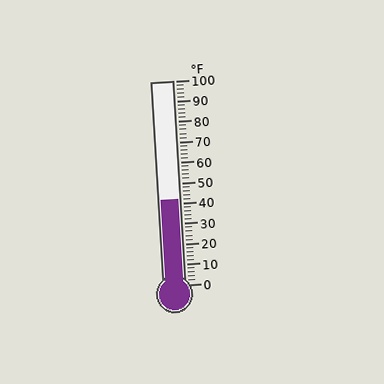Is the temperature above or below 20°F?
The temperature is above 20°F.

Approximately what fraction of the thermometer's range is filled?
The thermometer is filled to approximately 40% of its range.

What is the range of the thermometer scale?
The thermometer scale ranges from 0°F to 100°F.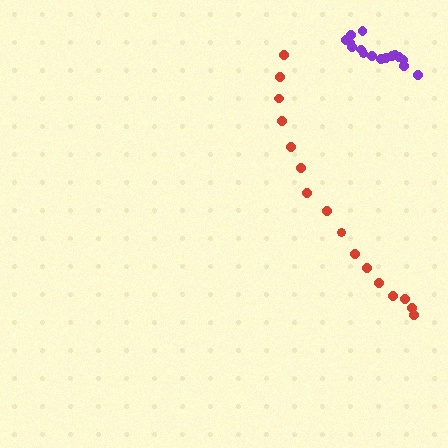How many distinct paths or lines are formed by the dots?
There are 2 distinct paths.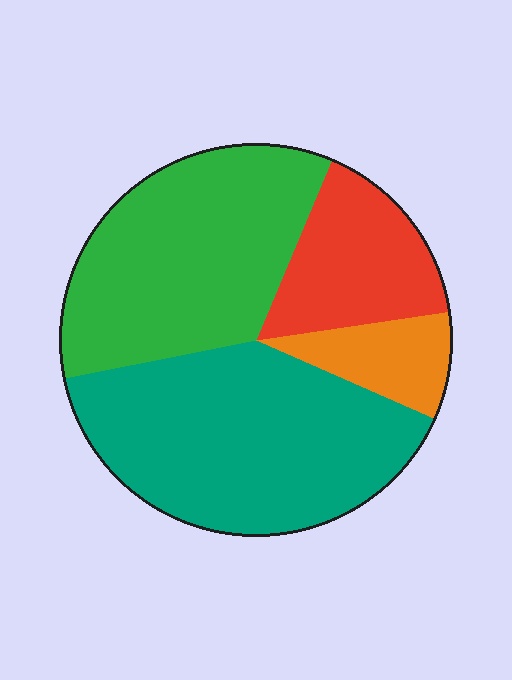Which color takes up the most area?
Teal, at roughly 40%.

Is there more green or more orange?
Green.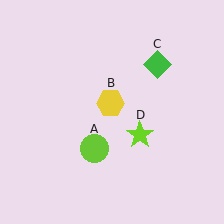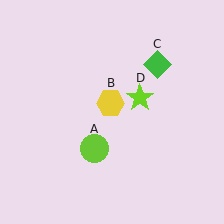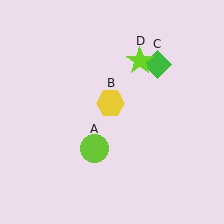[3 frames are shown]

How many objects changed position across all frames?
1 object changed position: lime star (object D).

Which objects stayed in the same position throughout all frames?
Lime circle (object A) and yellow hexagon (object B) and green diamond (object C) remained stationary.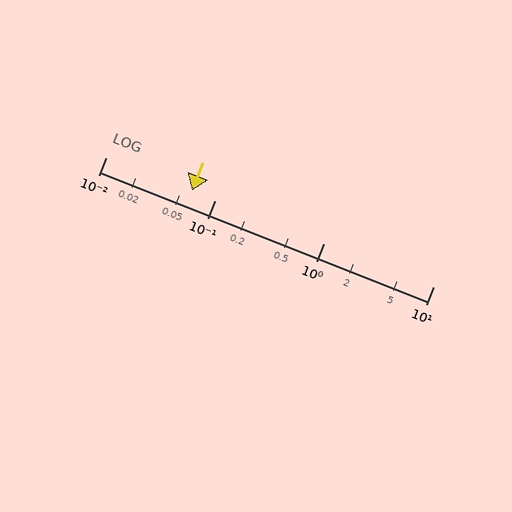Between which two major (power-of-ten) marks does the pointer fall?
The pointer is between 0.01 and 0.1.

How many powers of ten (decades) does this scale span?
The scale spans 3 decades, from 0.01 to 10.